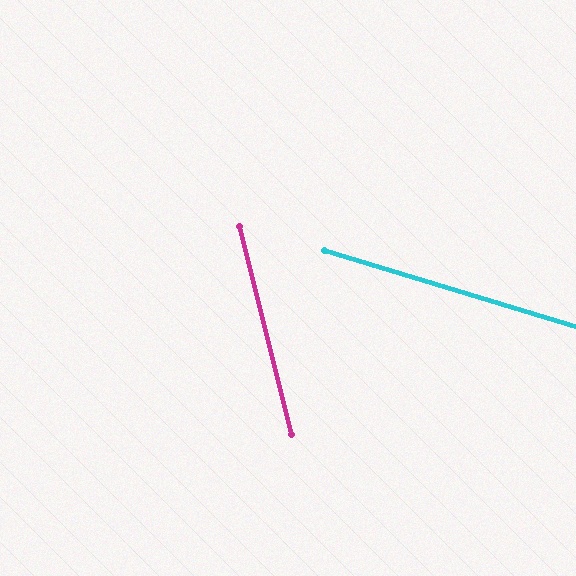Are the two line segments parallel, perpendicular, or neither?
Neither parallel nor perpendicular — they differ by about 59°.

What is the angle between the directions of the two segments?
Approximately 59 degrees.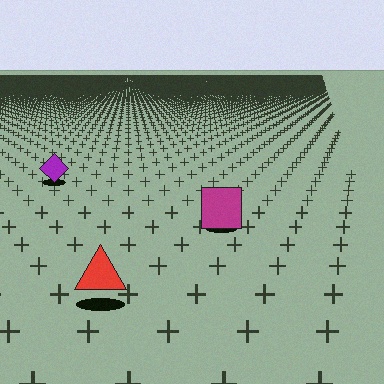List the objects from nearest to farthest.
From nearest to farthest: the red triangle, the magenta square, the purple diamond.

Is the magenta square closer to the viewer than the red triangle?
No. The red triangle is closer — you can tell from the texture gradient: the ground texture is coarser near it.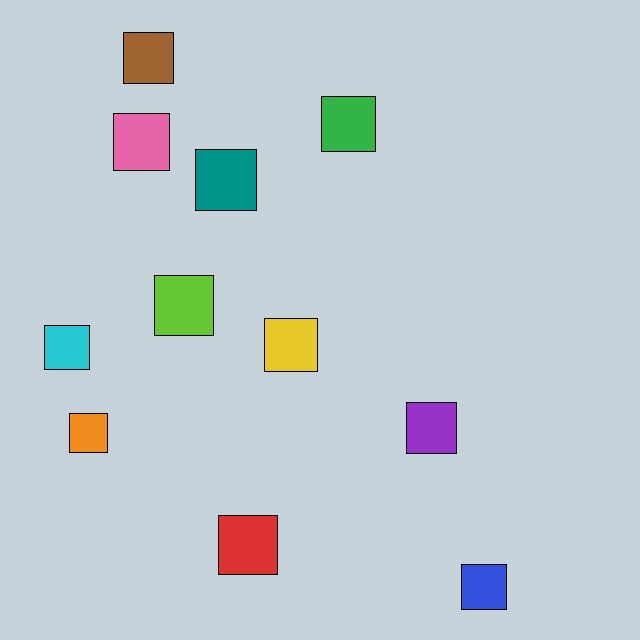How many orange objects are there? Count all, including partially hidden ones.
There is 1 orange object.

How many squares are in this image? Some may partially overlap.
There are 11 squares.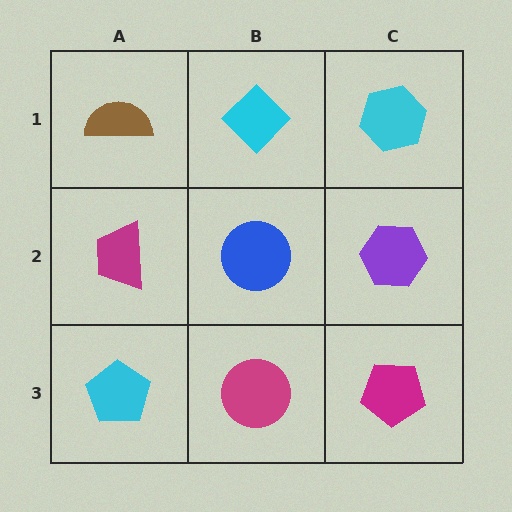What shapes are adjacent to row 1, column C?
A purple hexagon (row 2, column C), a cyan diamond (row 1, column B).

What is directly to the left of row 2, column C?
A blue circle.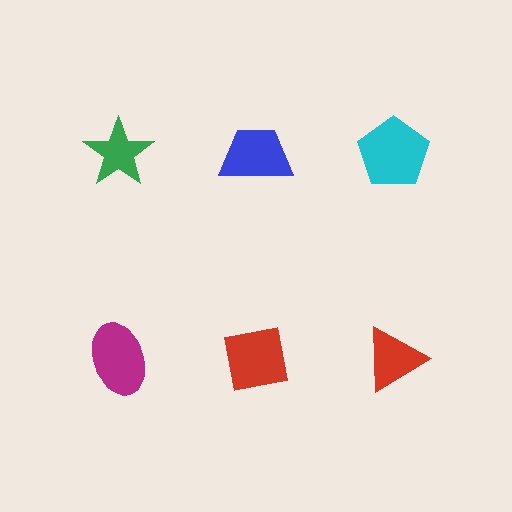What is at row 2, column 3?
A red triangle.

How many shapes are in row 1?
3 shapes.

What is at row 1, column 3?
A cyan pentagon.